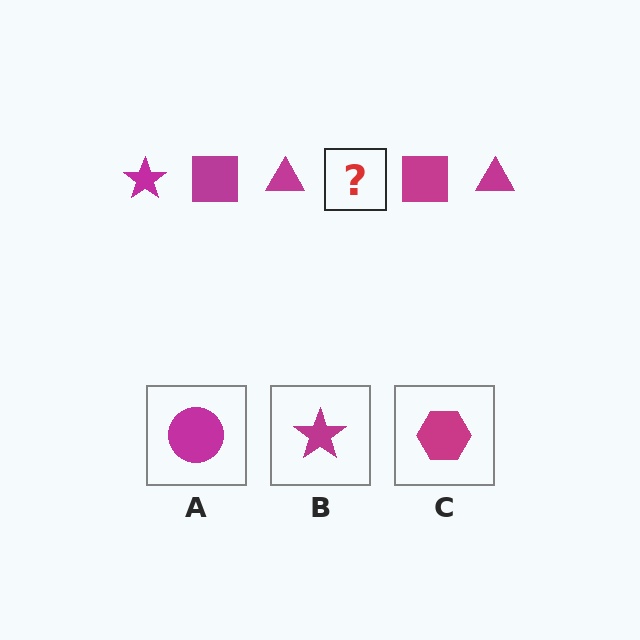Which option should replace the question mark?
Option B.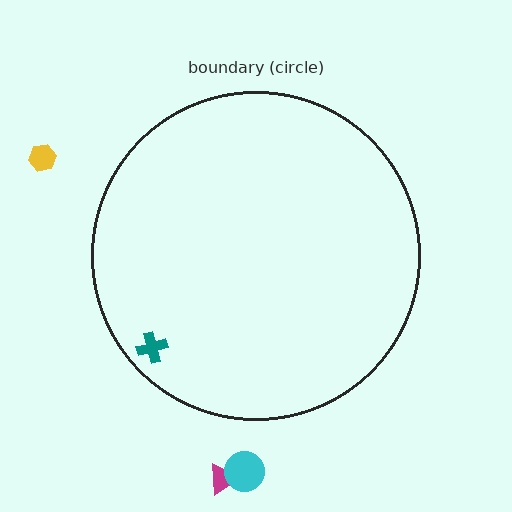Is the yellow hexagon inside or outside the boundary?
Outside.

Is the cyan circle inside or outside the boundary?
Outside.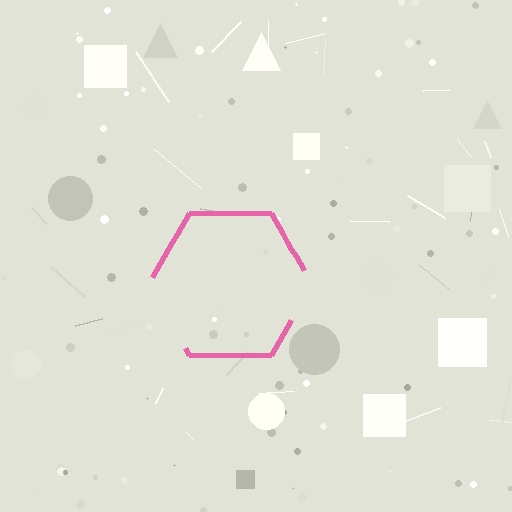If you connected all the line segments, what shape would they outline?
They would outline a hexagon.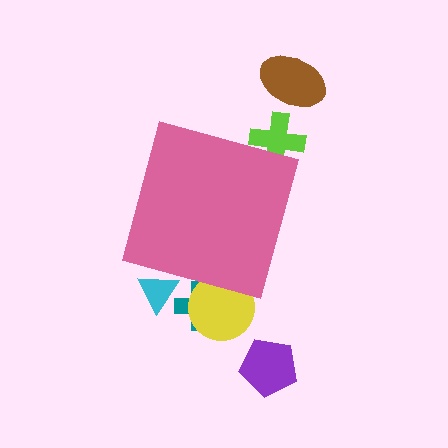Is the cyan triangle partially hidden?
Yes, the cyan triangle is partially hidden behind the pink diamond.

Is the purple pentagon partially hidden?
No, the purple pentagon is fully visible.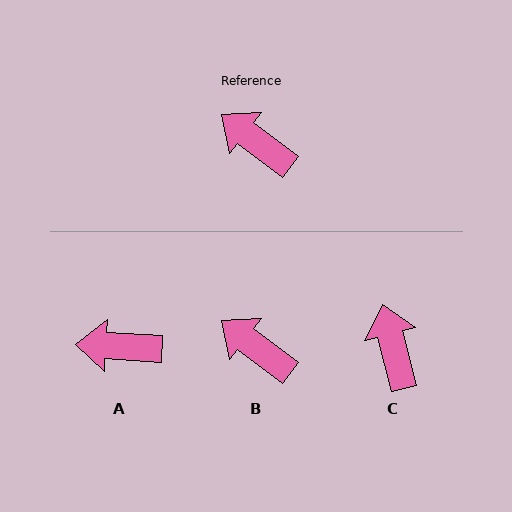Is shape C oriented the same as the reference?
No, it is off by about 38 degrees.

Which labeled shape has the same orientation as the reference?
B.